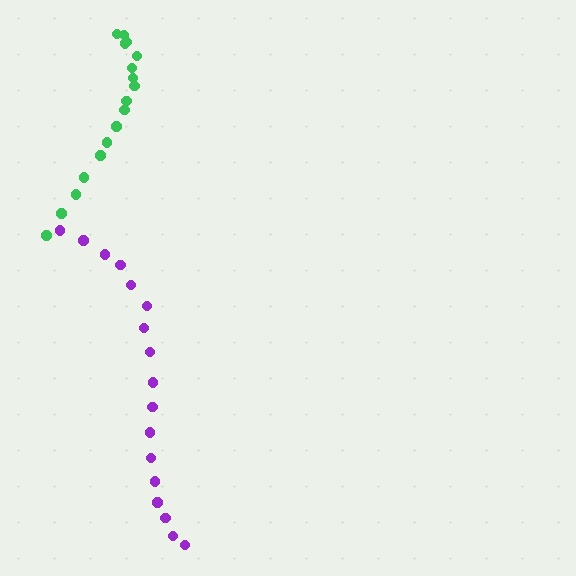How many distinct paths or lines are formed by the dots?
There are 2 distinct paths.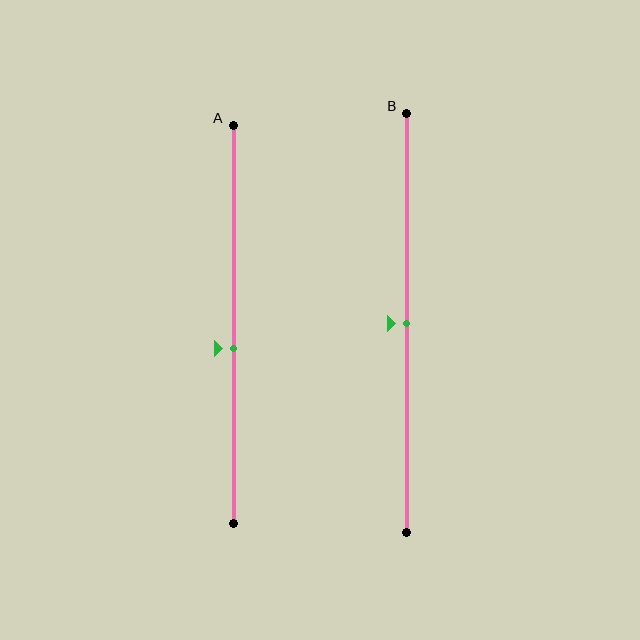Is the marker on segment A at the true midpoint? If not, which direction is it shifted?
No, the marker on segment A is shifted downward by about 6% of the segment length.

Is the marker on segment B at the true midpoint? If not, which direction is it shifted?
Yes, the marker on segment B is at the true midpoint.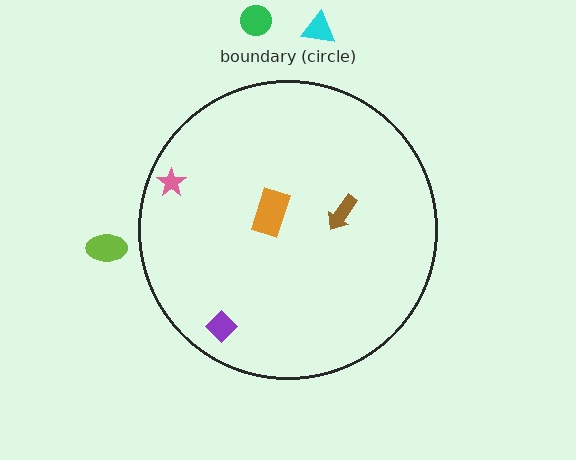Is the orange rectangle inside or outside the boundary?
Inside.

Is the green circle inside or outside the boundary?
Outside.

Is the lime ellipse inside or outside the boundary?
Outside.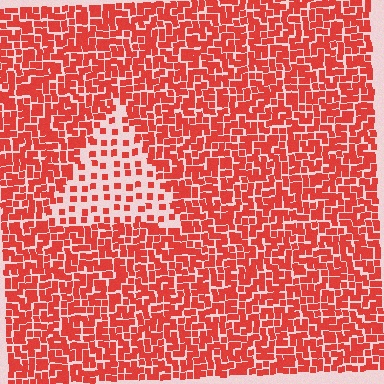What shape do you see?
I see a triangle.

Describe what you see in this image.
The image contains small red elements arranged at two different densities. A triangle-shaped region is visible where the elements are less densely packed than the surrounding area.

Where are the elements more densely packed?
The elements are more densely packed outside the triangle boundary.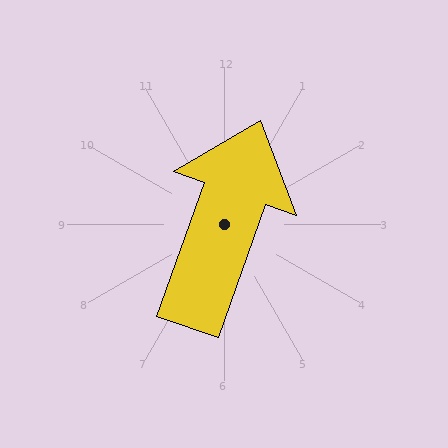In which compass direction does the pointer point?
North.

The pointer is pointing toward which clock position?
Roughly 1 o'clock.